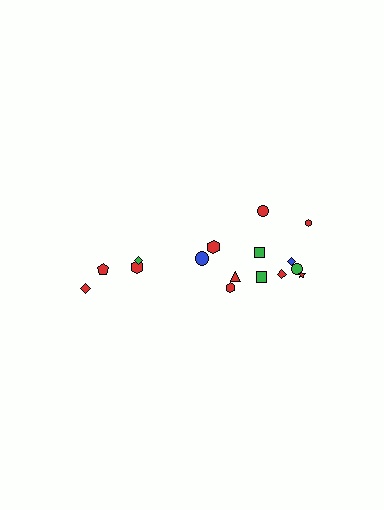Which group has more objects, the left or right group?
The right group.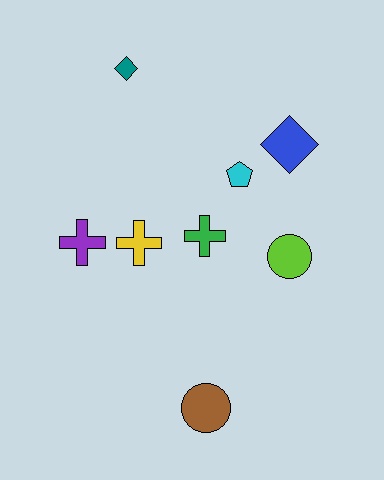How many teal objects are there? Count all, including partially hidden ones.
There is 1 teal object.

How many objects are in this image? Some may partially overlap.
There are 8 objects.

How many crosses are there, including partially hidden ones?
There are 3 crosses.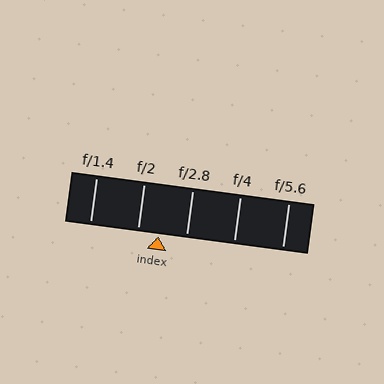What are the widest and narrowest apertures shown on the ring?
The widest aperture shown is f/1.4 and the narrowest is f/5.6.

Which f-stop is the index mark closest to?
The index mark is closest to f/2.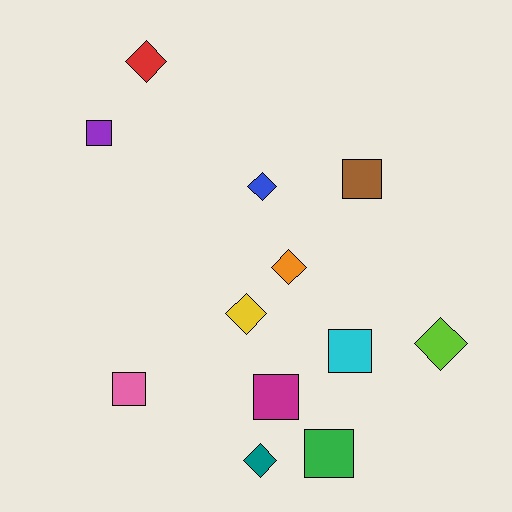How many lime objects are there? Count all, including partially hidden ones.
There is 1 lime object.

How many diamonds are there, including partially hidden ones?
There are 6 diamonds.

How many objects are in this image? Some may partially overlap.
There are 12 objects.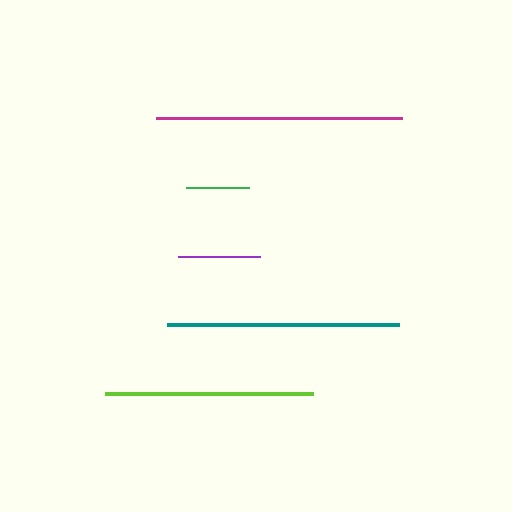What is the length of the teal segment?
The teal segment is approximately 232 pixels long.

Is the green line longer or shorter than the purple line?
The purple line is longer than the green line.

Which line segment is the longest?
The magenta line is the longest at approximately 246 pixels.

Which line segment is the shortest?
The green line is the shortest at approximately 63 pixels.